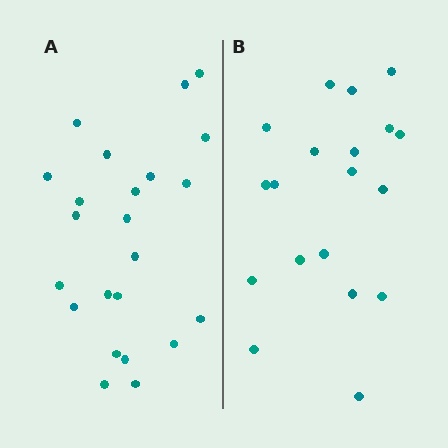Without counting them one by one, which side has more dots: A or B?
Region A (the left region) has more dots.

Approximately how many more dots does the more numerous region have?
Region A has about 4 more dots than region B.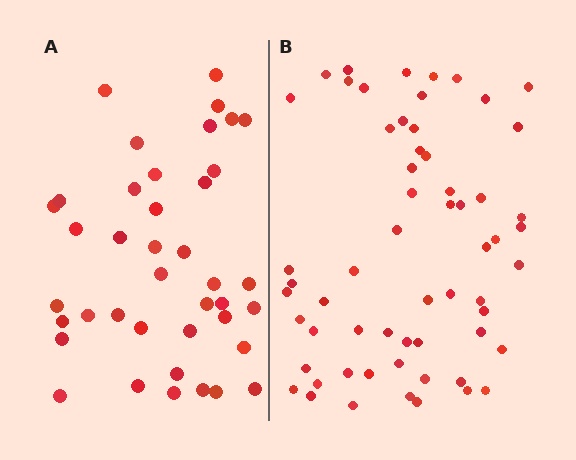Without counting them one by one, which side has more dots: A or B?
Region B (the right region) has more dots.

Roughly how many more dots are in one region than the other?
Region B has approximately 20 more dots than region A.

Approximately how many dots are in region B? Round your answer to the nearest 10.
About 60 dots.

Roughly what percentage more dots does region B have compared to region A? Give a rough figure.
About 50% more.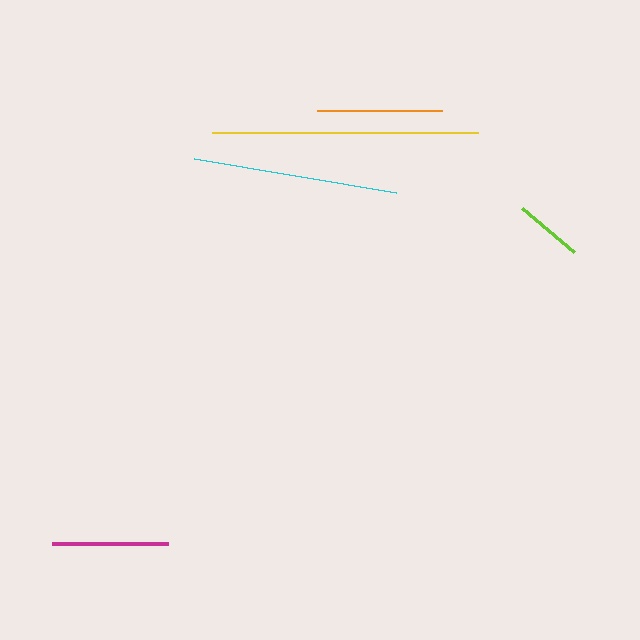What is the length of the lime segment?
The lime segment is approximately 68 pixels long.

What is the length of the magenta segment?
The magenta segment is approximately 116 pixels long.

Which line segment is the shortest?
The lime line is the shortest at approximately 68 pixels.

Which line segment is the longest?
The yellow line is the longest at approximately 266 pixels.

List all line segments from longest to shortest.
From longest to shortest: yellow, cyan, orange, magenta, lime.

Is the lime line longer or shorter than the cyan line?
The cyan line is longer than the lime line.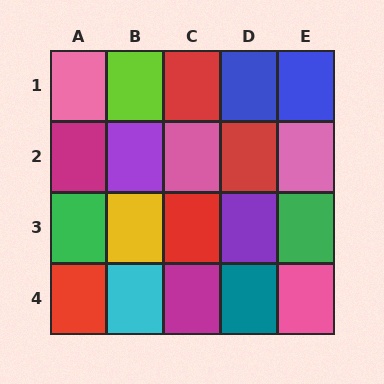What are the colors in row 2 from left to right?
Magenta, purple, pink, red, pink.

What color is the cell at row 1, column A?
Pink.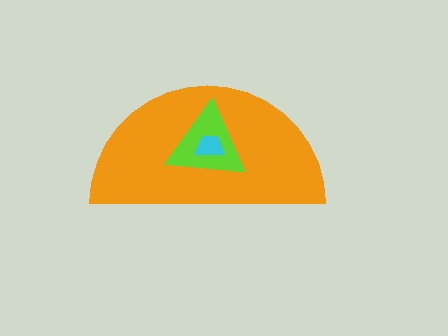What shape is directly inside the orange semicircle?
The lime triangle.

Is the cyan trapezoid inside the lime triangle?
Yes.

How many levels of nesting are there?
3.